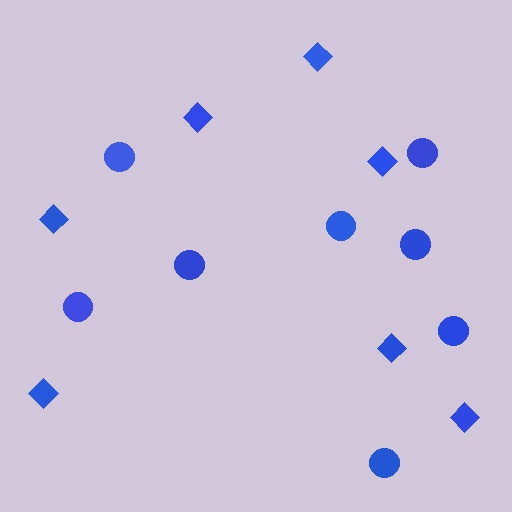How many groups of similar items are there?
There are 2 groups: one group of circles (8) and one group of diamonds (7).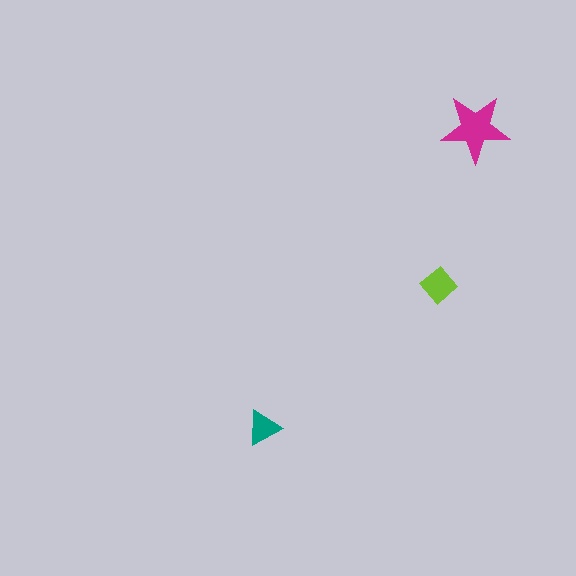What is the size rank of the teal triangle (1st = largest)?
3rd.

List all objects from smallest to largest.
The teal triangle, the lime diamond, the magenta star.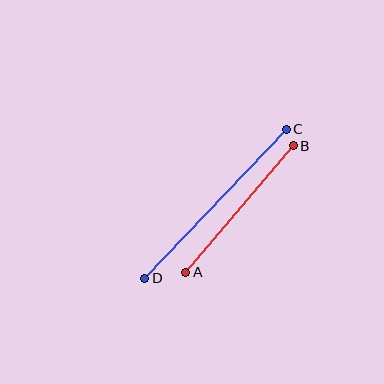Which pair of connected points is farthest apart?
Points C and D are farthest apart.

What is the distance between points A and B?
The distance is approximately 166 pixels.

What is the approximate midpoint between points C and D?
The midpoint is at approximately (216, 204) pixels.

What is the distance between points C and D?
The distance is approximately 205 pixels.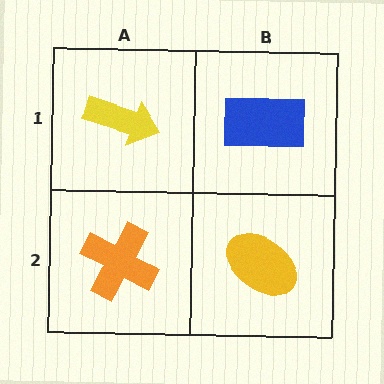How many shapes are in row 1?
2 shapes.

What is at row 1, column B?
A blue rectangle.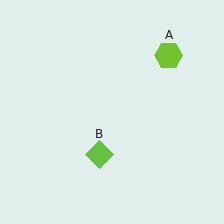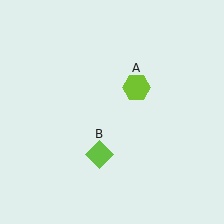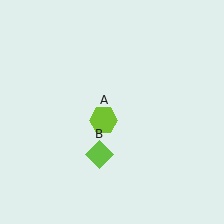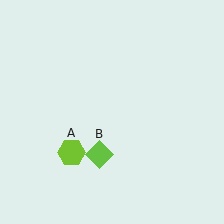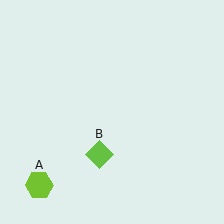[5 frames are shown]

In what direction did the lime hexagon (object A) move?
The lime hexagon (object A) moved down and to the left.